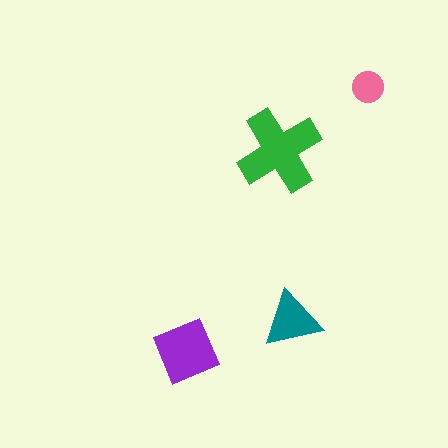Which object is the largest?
The green cross.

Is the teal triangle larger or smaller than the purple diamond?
Smaller.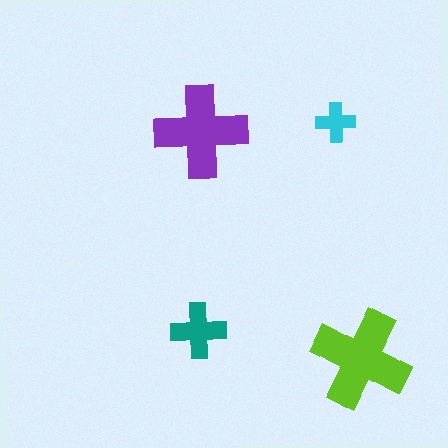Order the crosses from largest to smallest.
the lime one, the purple one, the teal one, the cyan one.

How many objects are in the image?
There are 4 objects in the image.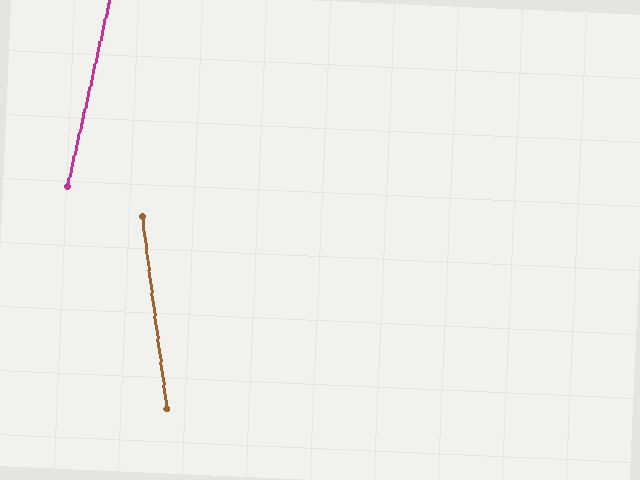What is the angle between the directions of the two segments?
Approximately 20 degrees.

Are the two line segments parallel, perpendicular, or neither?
Neither parallel nor perpendicular — they differ by about 20°.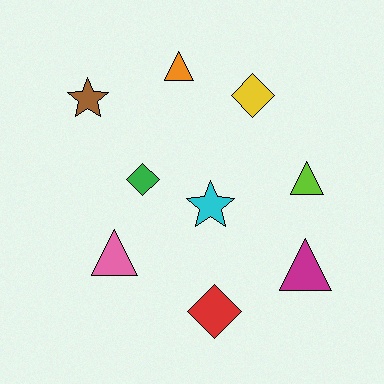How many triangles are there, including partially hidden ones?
There are 4 triangles.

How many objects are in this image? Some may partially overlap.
There are 9 objects.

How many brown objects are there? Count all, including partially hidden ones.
There is 1 brown object.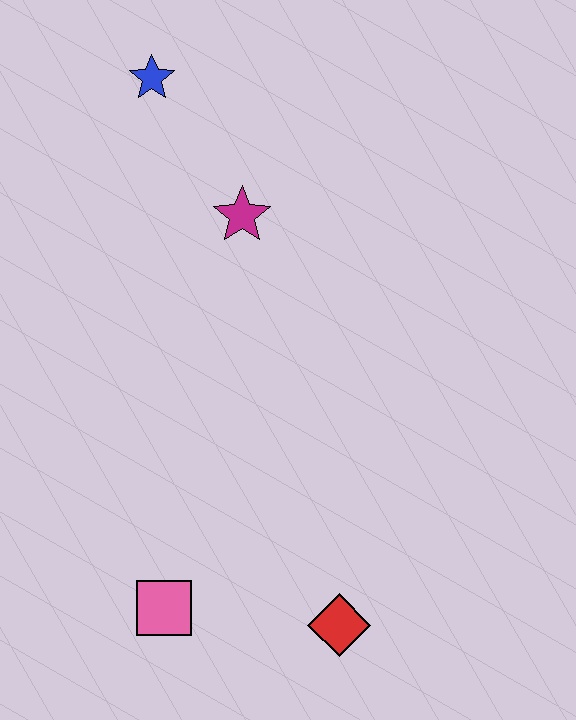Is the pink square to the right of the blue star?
Yes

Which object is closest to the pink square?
The red diamond is closest to the pink square.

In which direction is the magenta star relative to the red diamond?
The magenta star is above the red diamond.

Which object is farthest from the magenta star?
The red diamond is farthest from the magenta star.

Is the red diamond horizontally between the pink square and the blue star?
No